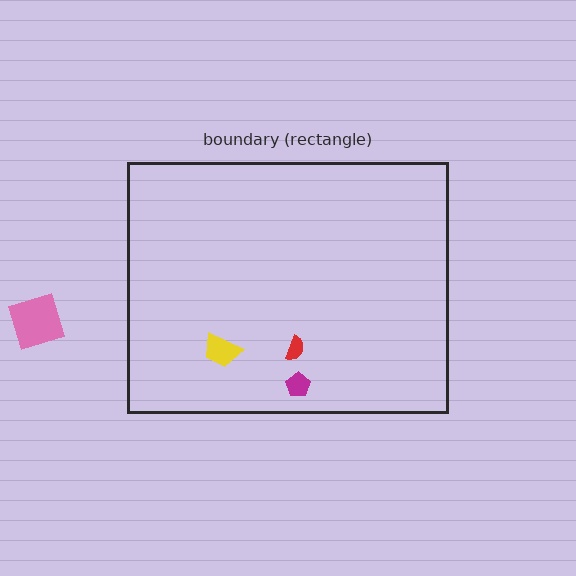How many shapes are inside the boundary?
3 inside, 1 outside.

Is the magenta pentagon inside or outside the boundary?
Inside.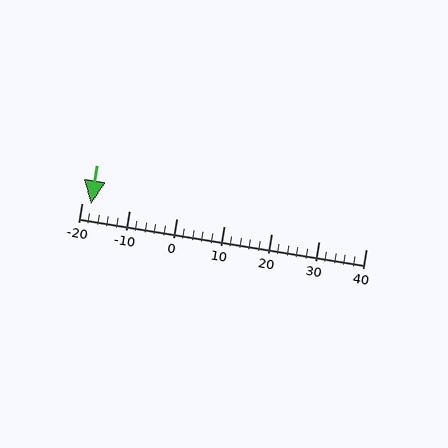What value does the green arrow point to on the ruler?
The green arrow points to approximately -18.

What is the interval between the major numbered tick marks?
The major tick marks are spaced 10 units apart.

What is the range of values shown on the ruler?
The ruler shows values from -20 to 40.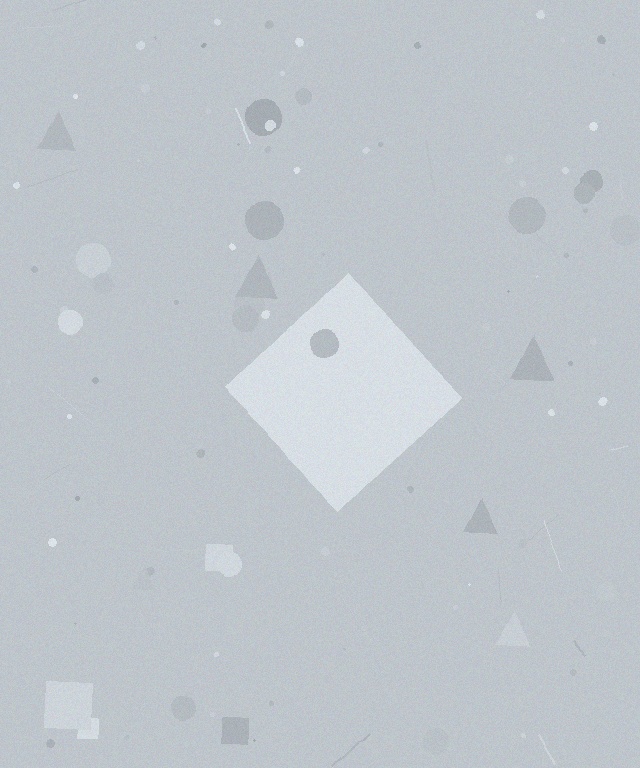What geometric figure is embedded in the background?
A diamond is embedded in the background.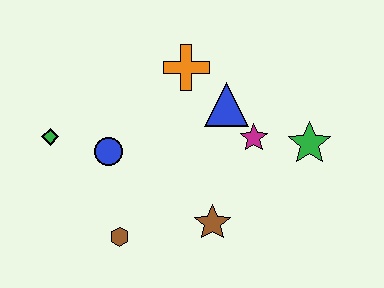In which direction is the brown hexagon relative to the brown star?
The brown hexagon is to the left of the brown star.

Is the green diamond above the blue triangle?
No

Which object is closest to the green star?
The magenta star is closest to the green star.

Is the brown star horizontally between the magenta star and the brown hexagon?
Yes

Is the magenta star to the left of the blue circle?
No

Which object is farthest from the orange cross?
The brown hexagon is farthest from the orange cross.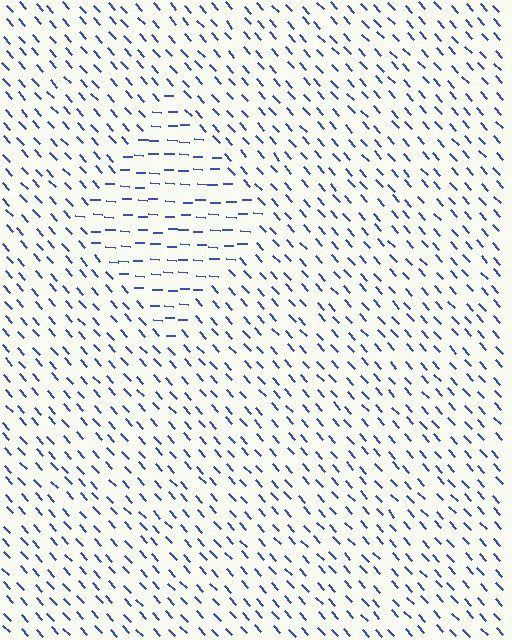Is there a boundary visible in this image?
Yes, there is a texture boundary formed by a change in line orientation.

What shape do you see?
I see a diamond.